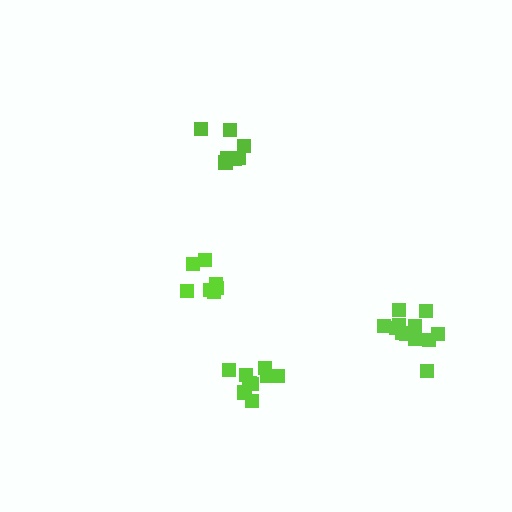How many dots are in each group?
Group 1: 7 dots, Group 2: 7 dots, Group 3: 9 dots, Group 4: 12 dots (35 total).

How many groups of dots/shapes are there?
There are 4 groups.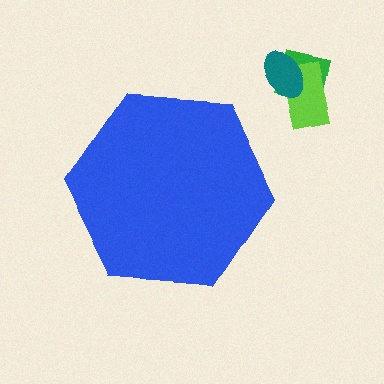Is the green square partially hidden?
No, the green square is fully visible.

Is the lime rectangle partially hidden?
No, the lime rectangle is fully visible.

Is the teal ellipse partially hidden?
No, the teal ellipse is fully visible.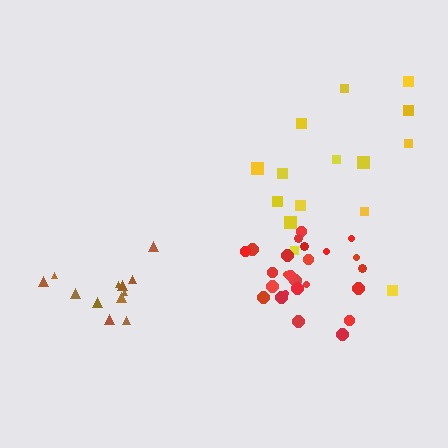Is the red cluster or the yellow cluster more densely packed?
Red.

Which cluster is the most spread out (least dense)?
Yellow.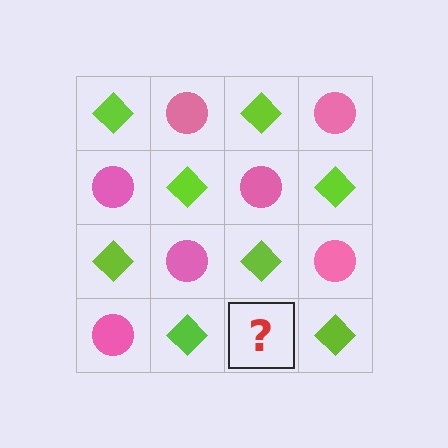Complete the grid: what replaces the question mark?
The question mark should be replaced with a pink circle.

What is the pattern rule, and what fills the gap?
The rule is that it alternates lime diamond and pink circle in a checkerboard pattern. The gap should be filled with a pink circle.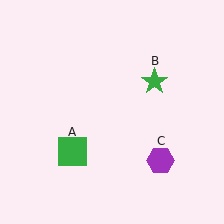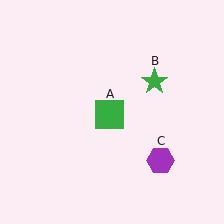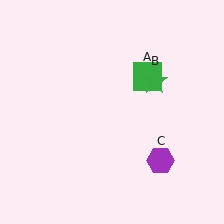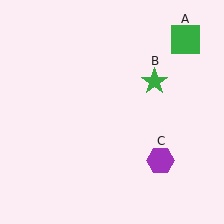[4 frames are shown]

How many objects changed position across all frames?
1 object changed position: green square (object A).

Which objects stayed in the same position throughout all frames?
Green star (object B) and purple hexagon (object C) remained stationary.